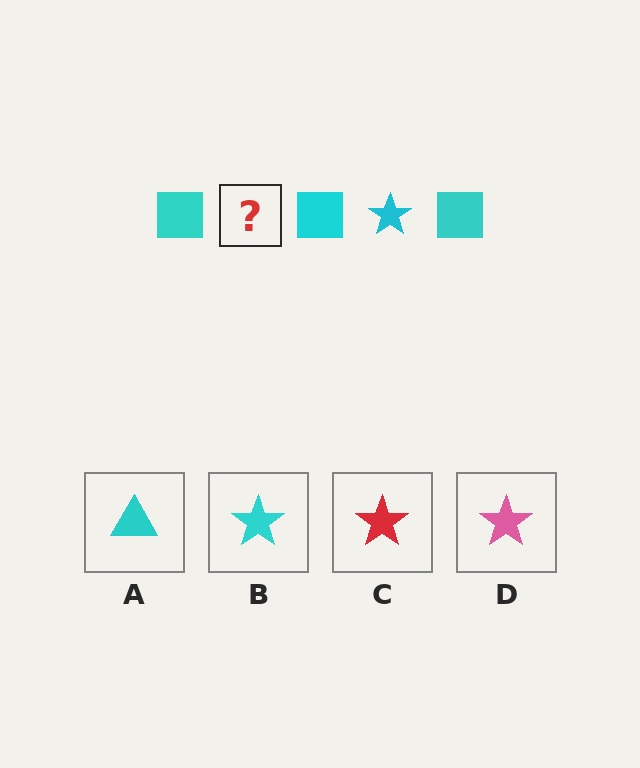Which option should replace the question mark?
Option B.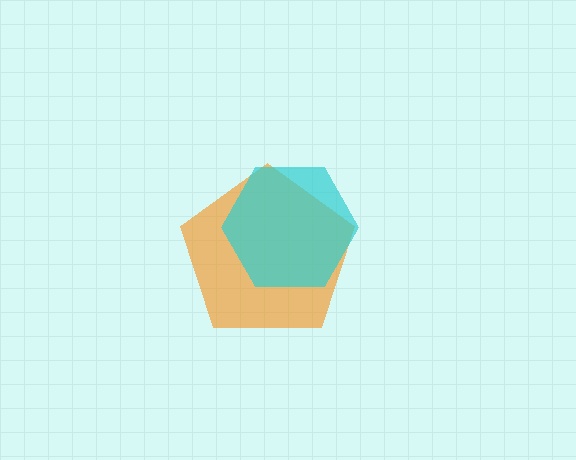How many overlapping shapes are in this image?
There are 2 overlapping shapes in the image.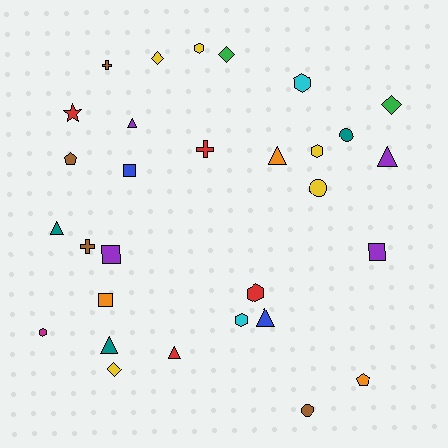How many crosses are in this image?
There are 3 crosses.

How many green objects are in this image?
There are 2 green objects.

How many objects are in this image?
There are 30 objects.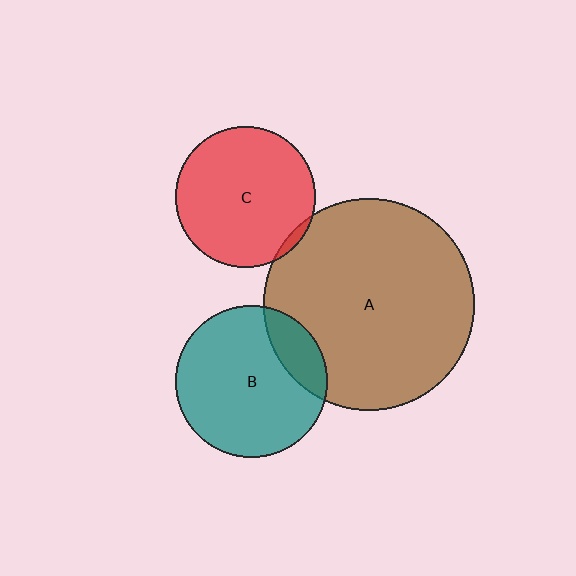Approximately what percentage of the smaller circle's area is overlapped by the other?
Approximately 5%.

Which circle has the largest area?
Circle A (brown).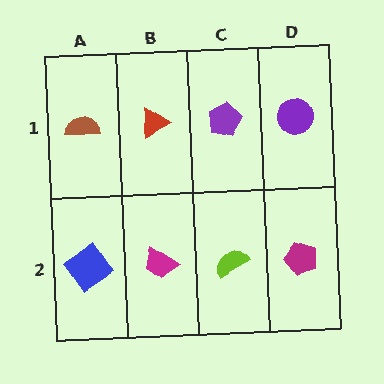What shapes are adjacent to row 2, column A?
A brown semicircle (row 1, column A), a magenta trapezoid (row 2, column B).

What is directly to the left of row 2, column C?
A magenta trapezoid.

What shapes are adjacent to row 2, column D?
A purple circle (row 1, column D), a lime semicircle (row 2, column C).